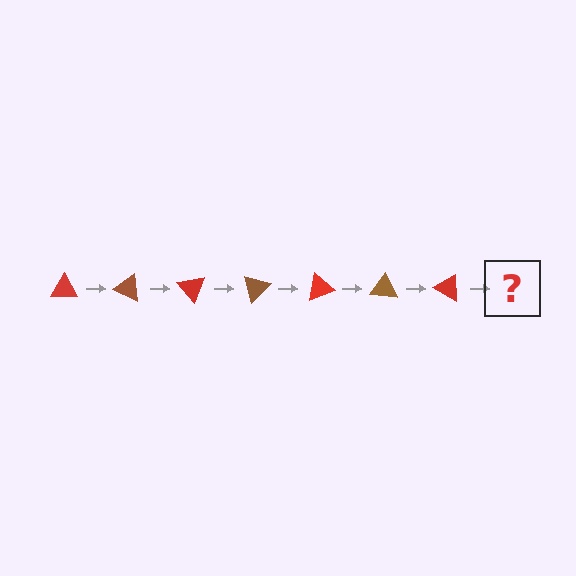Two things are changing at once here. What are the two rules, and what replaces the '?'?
The two rules are that it rotates 25 degrees each step and the color cycles through red and brown. The '?' should be a brown triangle, rotated 175 degrees from the start.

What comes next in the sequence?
The next element should be a brown triangle, rotated 175 degrees from the start.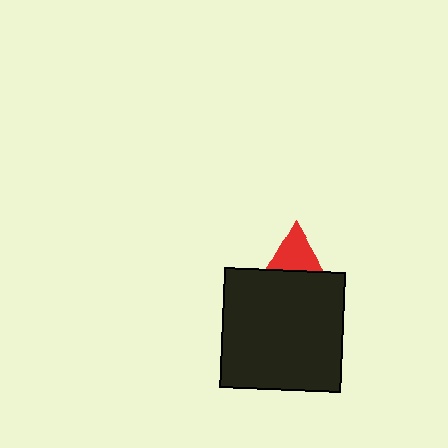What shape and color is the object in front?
The object in front is a black square.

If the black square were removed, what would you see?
You would see the complete red triangle.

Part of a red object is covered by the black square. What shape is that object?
It is a triangle.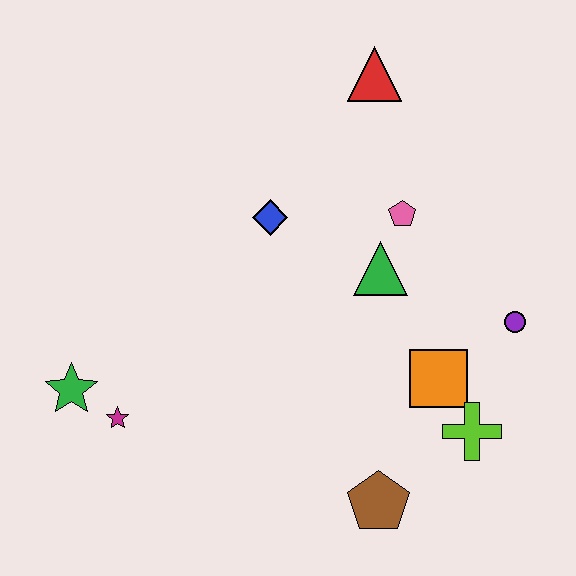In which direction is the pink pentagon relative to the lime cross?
The pink pentagon is above the lime cross.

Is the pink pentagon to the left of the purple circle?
Yes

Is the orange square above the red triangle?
No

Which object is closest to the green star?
The magenta star is closest to the green star.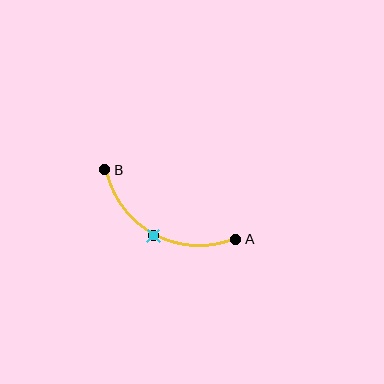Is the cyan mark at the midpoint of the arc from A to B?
Yes. The cyan mark lies on the arc at equal arc-length from both A and B — it is the arc midpoint.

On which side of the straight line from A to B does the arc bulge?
The arc bulges below the straight line connecting A and B.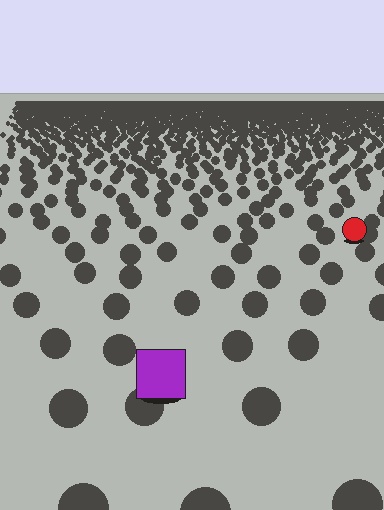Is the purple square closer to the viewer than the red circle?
Yes. The purple square is closer — you can tell from the texture gradient: the ground texture is coarser near it.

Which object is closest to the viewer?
The purple square is closest. The texture marks near it are larger and more spread out.